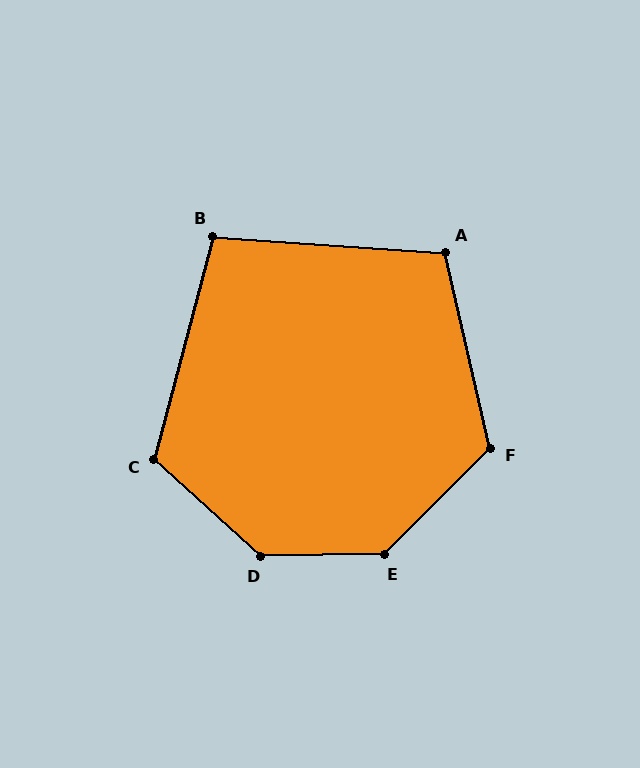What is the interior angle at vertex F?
Approximately 122 degrees (obtuse).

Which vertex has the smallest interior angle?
B, at approximately 101 degrees.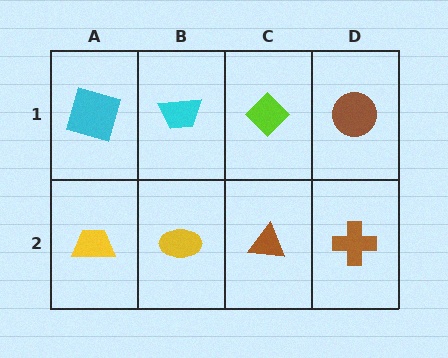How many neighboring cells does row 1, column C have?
3.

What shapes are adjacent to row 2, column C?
A lime diamond (row 1, column C), a yellow ellipse (row 2, column B), a brown cross (row 2, column D).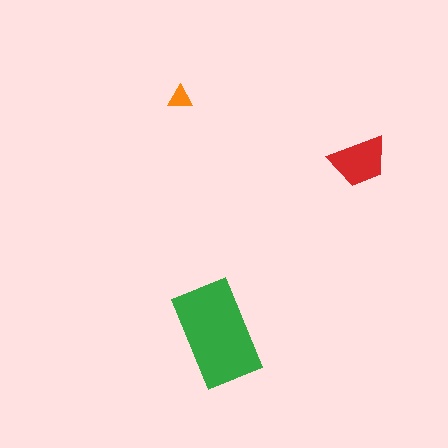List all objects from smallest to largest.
The orange triangle, the red trapezoid, the green rectangle.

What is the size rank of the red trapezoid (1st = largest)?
2nd.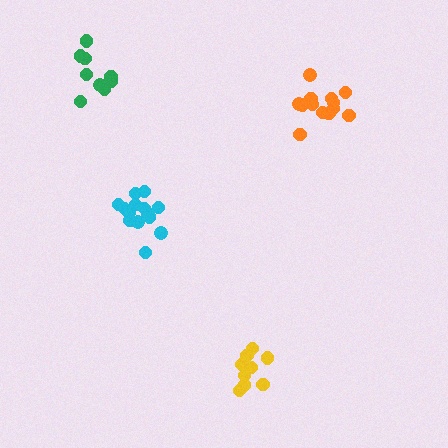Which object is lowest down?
The yellow cluster is bottommost.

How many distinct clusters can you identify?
There are 4 distinct clusters.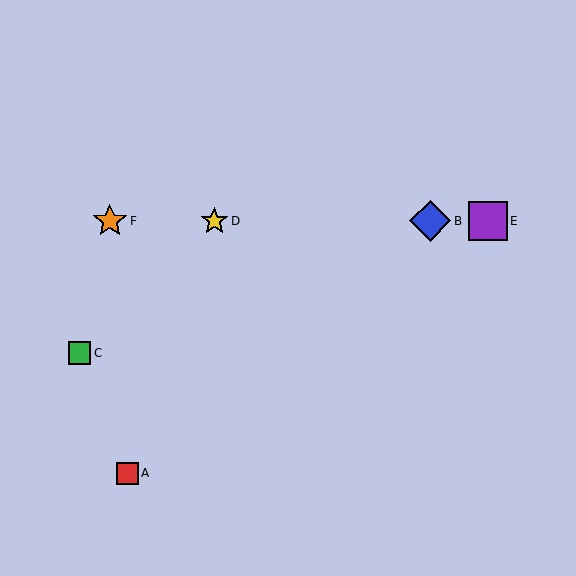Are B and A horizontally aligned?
No, B is at y≈221 and A is at y≈473.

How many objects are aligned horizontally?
4 objects (B, D, E, F) are aligned horizontally.